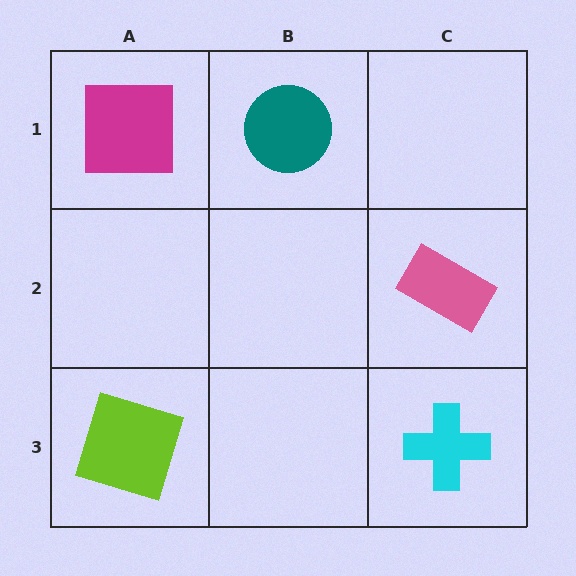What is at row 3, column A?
A lime square.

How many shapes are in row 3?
2 shapes.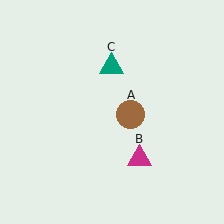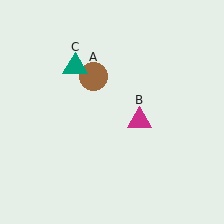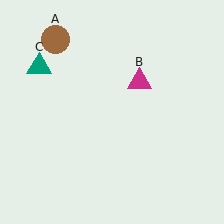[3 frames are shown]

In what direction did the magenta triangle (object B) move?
The magenta triangle (object B) moved up.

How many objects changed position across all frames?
3 objects changed position: brown circle (object A), magenta triangle (object B), teal triangle (object C).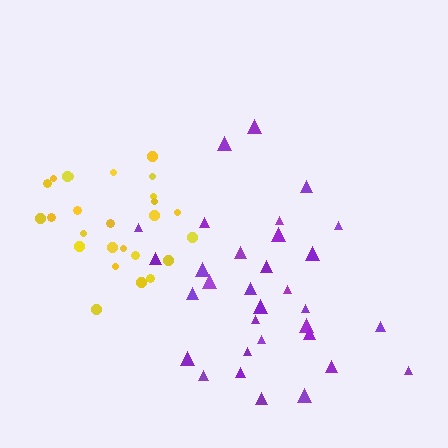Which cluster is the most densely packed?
Yellow.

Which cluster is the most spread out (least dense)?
Purple.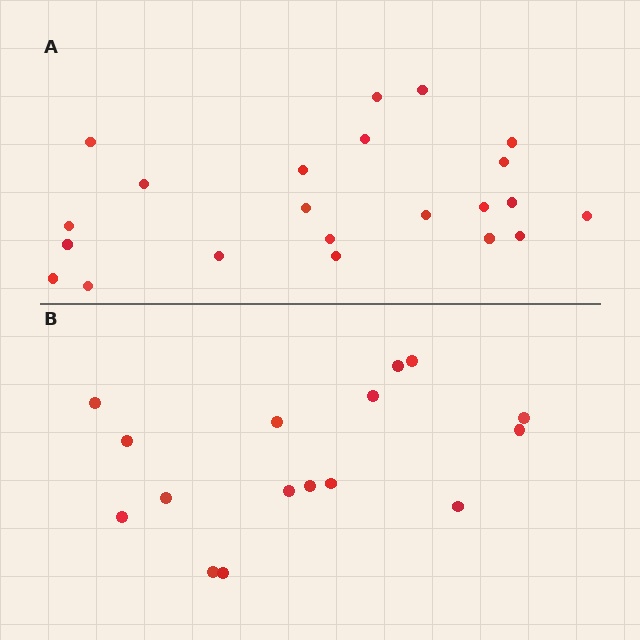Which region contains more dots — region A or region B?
Region A (the top region) has more dots.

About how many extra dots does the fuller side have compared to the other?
Region A has about 6 more dots than region B.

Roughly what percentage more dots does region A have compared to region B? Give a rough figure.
About 40% more.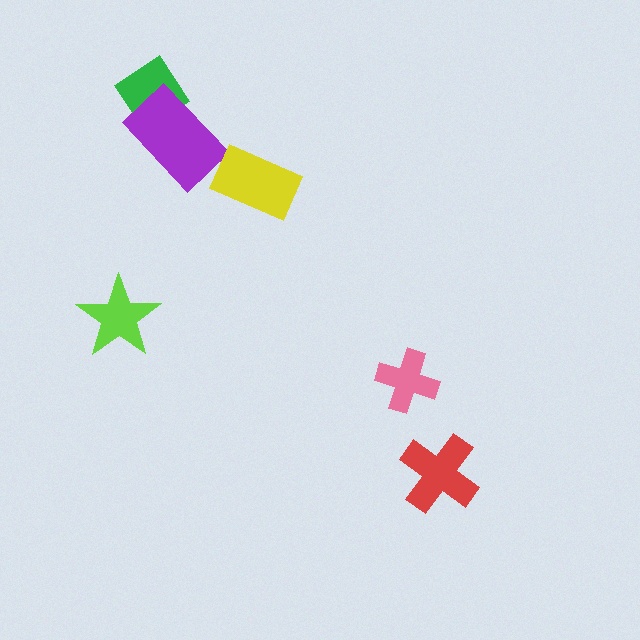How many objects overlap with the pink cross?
0 objects overlap with the pink cross.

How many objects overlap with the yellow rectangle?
0 objects overlap with the yellow rectangle.